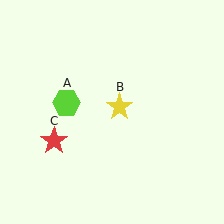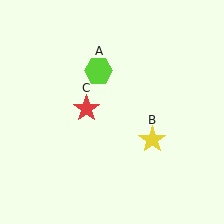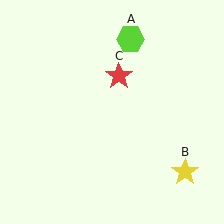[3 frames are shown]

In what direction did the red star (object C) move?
The red star (object C) moved up and to the right.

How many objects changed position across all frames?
3 objects changed position: lime hexagon (object A), yellow star (object B), red star (object C).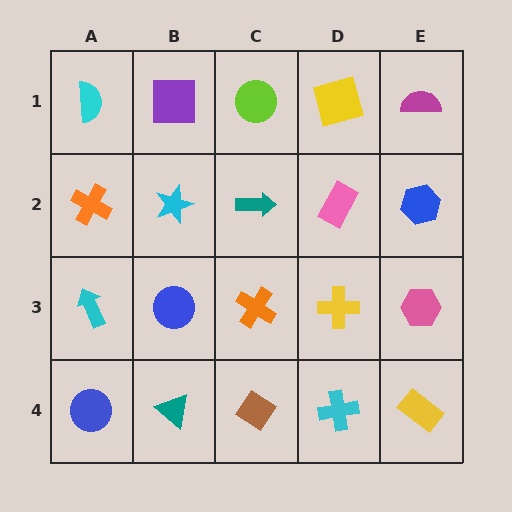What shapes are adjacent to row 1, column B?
A cyan star (row 2, column B), a cyan semicircle (row 1, column A), a lime circle (row 1, column C).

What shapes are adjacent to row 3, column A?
An orange cross (row 2, column A), a blue circle (row 4, column A), a blue circle (row 3, column B).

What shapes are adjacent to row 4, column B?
A blue circle (row 3, column B), a blue circle (row 4, column A), a brown diamond (row 4, column C).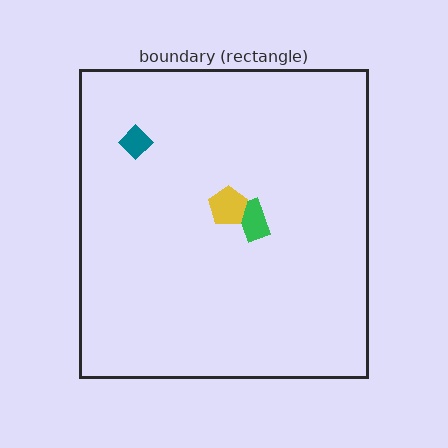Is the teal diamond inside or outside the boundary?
Inside.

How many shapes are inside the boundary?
3 inside, 0 outside.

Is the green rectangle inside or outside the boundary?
Inside.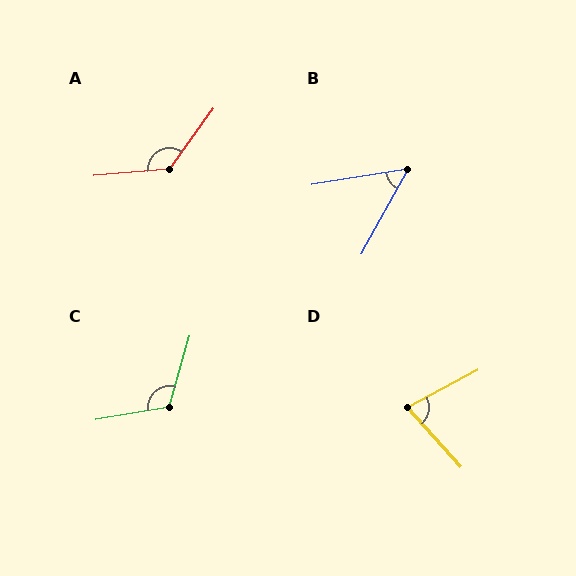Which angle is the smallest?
B, at approximately 52 degrees.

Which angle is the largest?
A, at approximately 131 degrees.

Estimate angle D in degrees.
Approximately 76 degrees.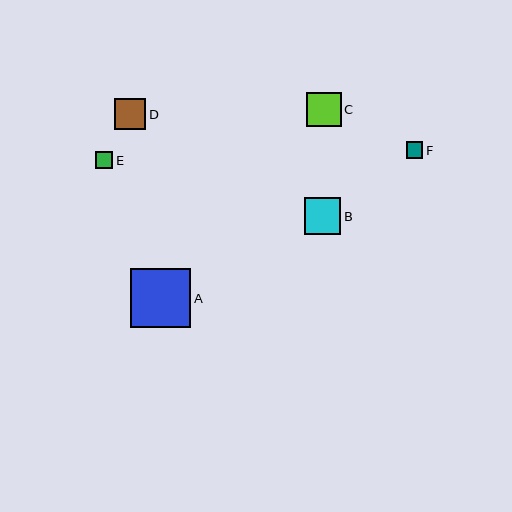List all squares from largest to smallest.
From largest to smallest: A, B, C, D, E, F.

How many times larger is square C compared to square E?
Square C is approximately 2.0 times the size of square E.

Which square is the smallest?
Square F is the smallest with a size of approximately 16 pixels.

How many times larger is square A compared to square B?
Square A is approximately 1.6 times the size of square B.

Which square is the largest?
Square A is the largest with a size of approximately 60 pixels.